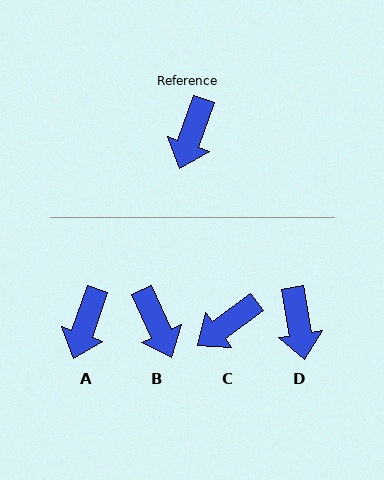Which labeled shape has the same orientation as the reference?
A.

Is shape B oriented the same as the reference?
No, it is off by about 44 degrees.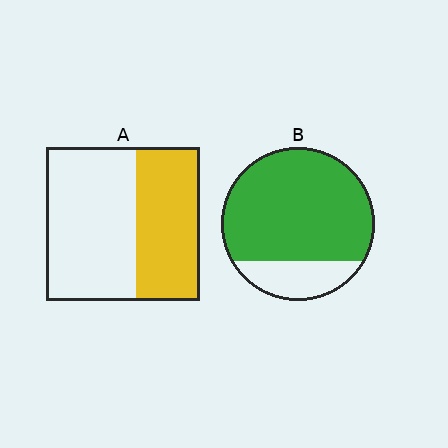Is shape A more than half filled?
No.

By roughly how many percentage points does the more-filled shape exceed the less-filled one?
By roughly 40 percentage points (B over A).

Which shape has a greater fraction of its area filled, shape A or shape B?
Shape B.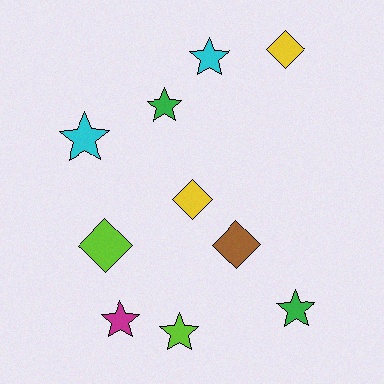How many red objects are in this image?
There are no red objects.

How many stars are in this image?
There are 6 stars.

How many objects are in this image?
There are 10 objects.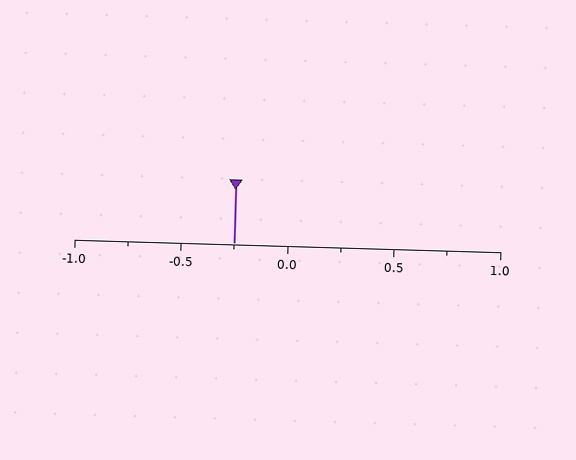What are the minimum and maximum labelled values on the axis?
The axis runs from -1.0 to 1.0.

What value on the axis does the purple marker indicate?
The marker indicates approximately -0.25.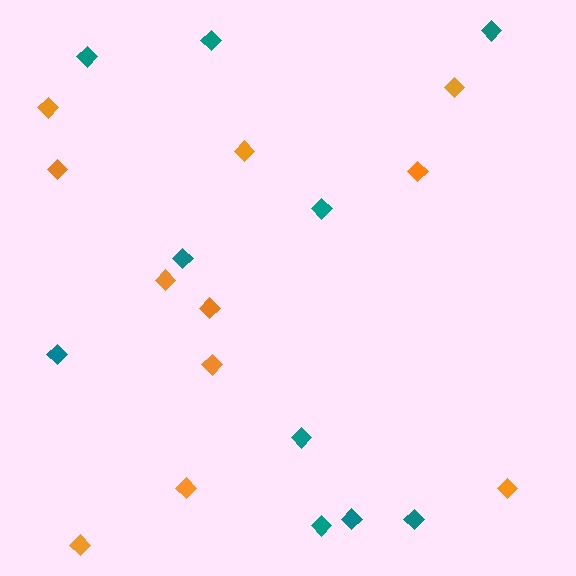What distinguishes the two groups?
There are 2 groups: one group of orange diamonds (11) and one group of teal diamonds (10).